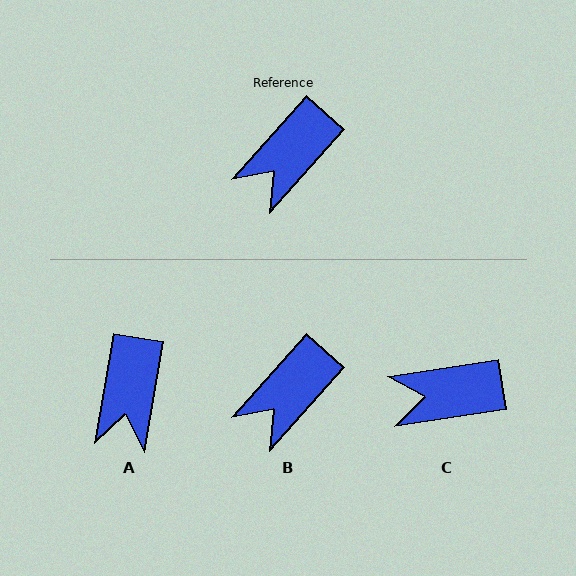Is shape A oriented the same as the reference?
No, it is off by about 32 degrees.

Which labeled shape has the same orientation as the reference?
B.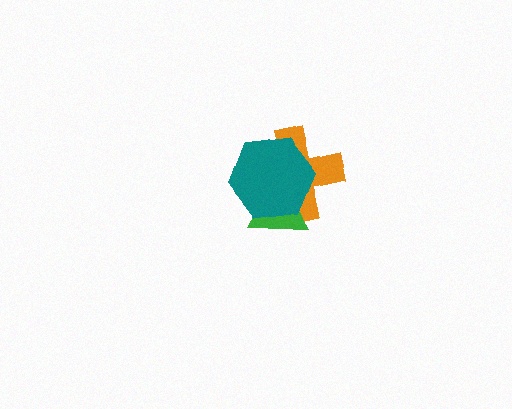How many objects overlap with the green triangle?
2 objects overlap with the green triangle.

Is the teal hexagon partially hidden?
No, no other shape covers it.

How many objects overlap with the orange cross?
2 objects overlap with the orange cross.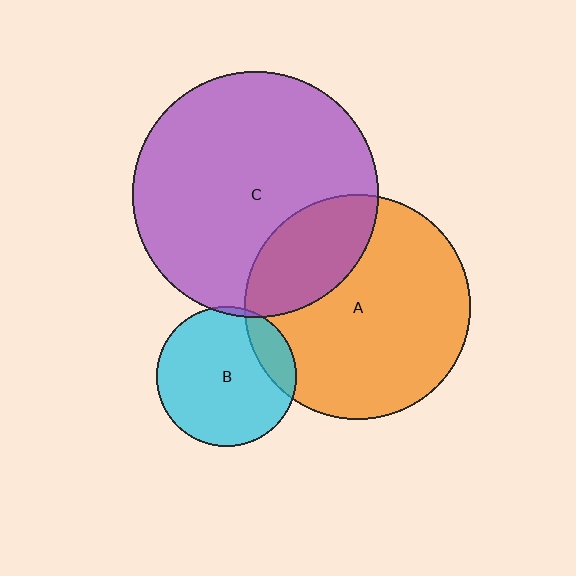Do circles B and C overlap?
Yes.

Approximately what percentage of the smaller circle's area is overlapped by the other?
Approximately 5%.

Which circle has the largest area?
Circle C (purple).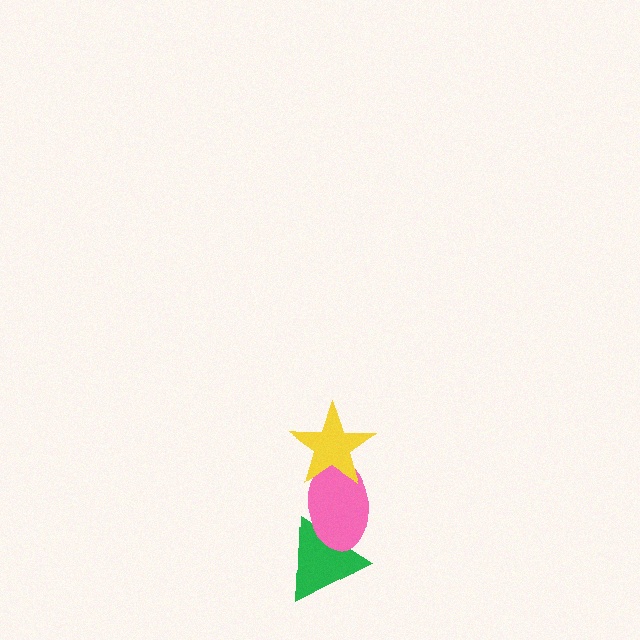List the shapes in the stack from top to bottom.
From top to bottom: the yellow star, the pink ellipse, the green triangle.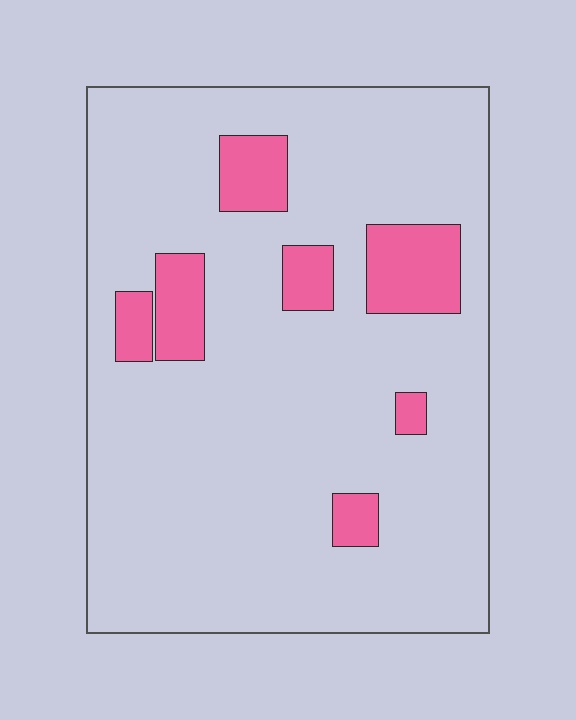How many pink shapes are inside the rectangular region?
7.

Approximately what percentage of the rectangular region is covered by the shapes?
Approximately 15%.